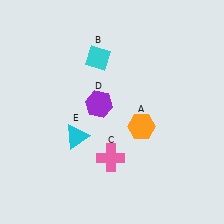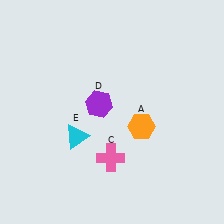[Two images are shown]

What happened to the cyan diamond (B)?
The cyan diamond (B) was removed in Image 2. It was in the top-left area of Image 1.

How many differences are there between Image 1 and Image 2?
There is 1 difference between the two images.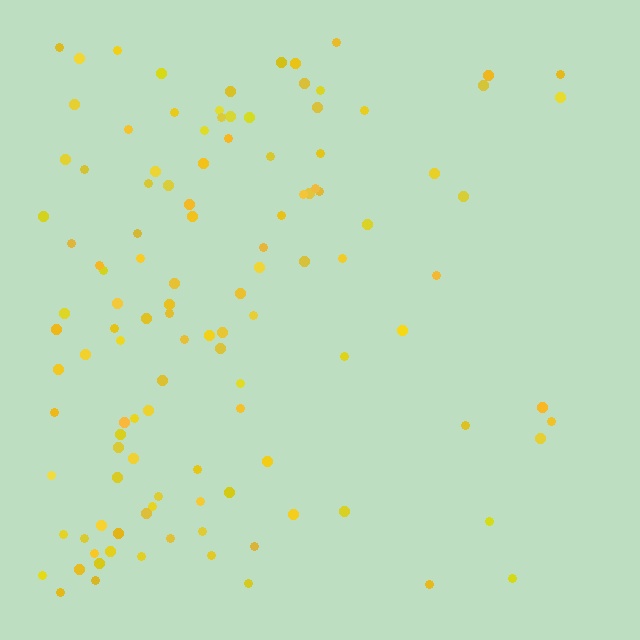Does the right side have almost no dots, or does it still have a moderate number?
Still a moderate number, just noticeably fewer than the left.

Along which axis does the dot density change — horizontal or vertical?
Horizontal.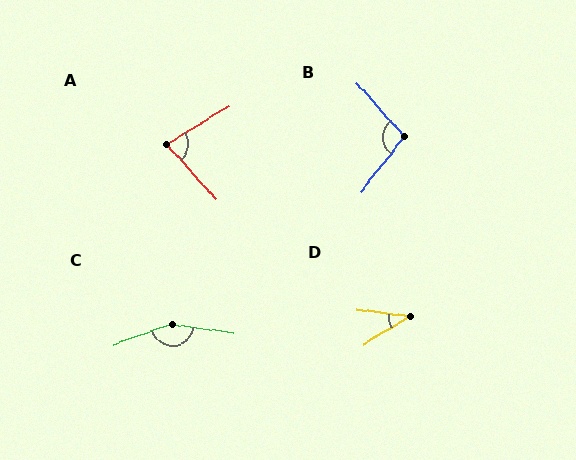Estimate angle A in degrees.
Approximately 80 degrees.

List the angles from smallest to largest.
D (39°), A (80°), B (100°), C (152°).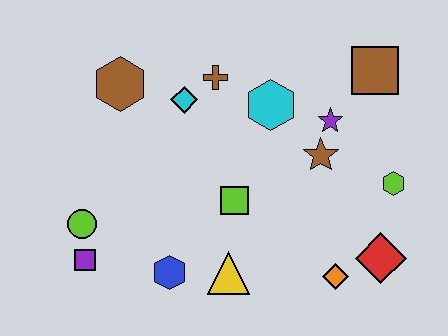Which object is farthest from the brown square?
The purple square is farthest from the brown square.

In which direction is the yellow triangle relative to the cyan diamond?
The yellow triangle is below the cyan diamond.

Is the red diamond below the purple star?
Yes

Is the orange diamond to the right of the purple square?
Yes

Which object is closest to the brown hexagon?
The cyan diamond is closest to the brown hexagon.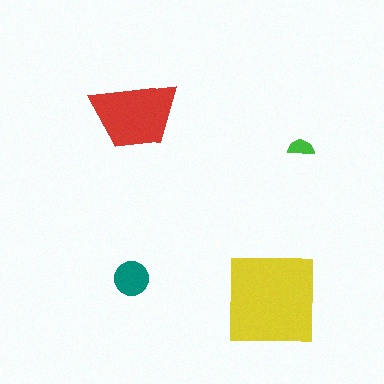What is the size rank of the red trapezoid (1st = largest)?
2nd.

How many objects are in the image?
There are 4 objects in the image.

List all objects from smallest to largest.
The green semicircle, the teal circle, the red trapezoid, the yellow square.